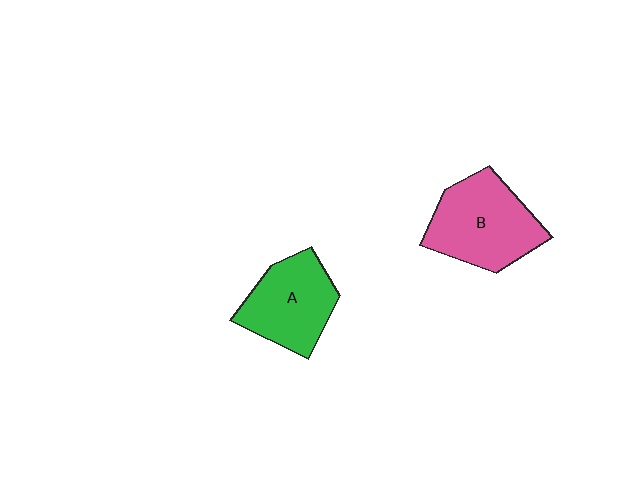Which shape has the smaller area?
Shape A (green).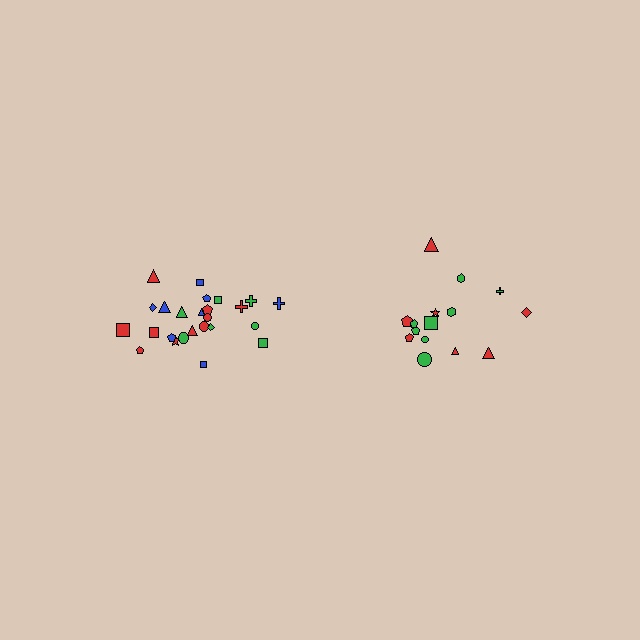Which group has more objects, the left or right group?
The left group.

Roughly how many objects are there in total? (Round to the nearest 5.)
Roughly 40 objects in total.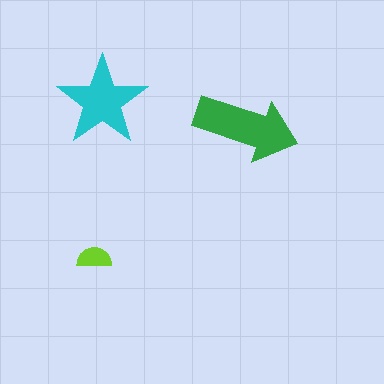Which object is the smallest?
The lime semicircle.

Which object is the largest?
The green arrow.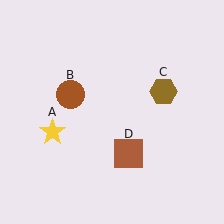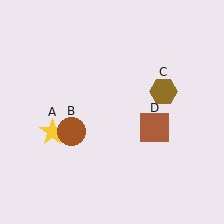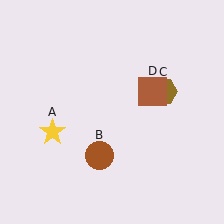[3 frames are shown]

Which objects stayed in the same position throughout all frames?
Yellow star (object A) and brown hexagon (object C) remained stationary.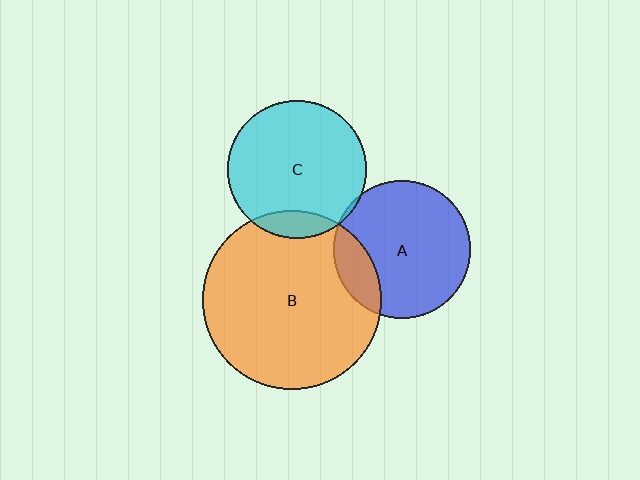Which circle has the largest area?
Circle B (orange).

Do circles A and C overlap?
Yes.